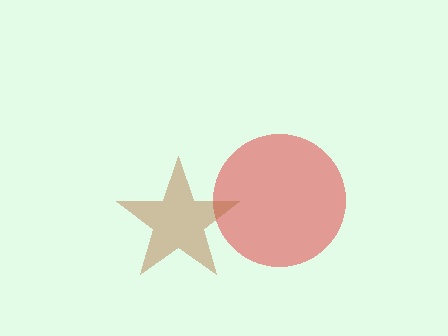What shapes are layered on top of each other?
The layered shapes are: a red circle, a brown star.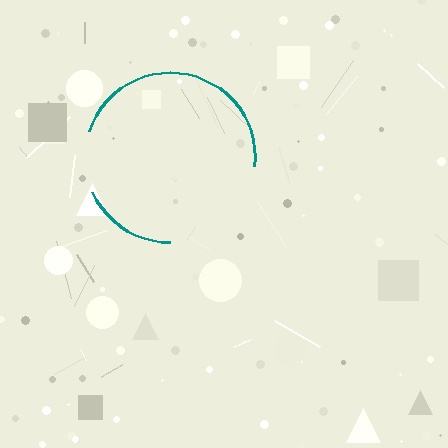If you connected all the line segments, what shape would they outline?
They would outline a circle.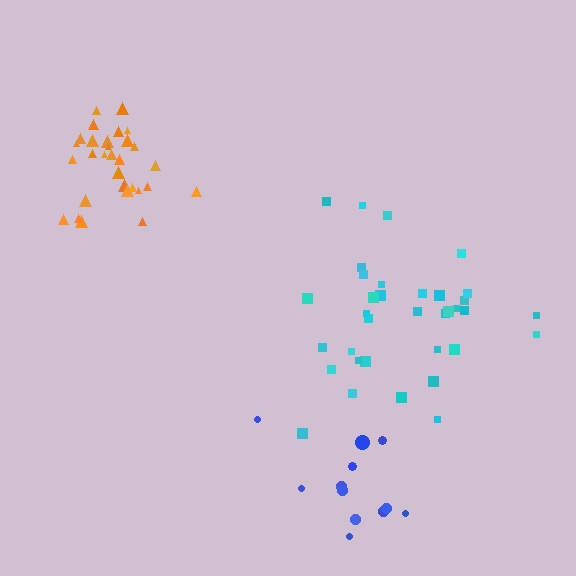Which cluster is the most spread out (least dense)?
Blue.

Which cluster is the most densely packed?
Orange.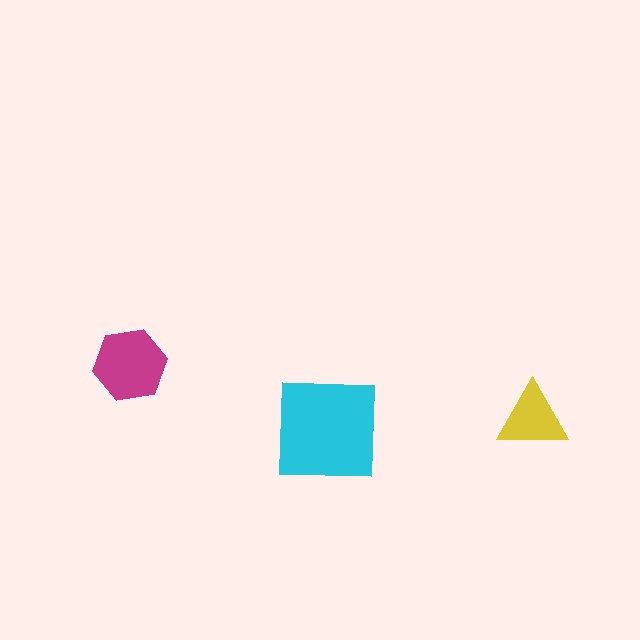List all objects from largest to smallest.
The cyan square, the magenta hexagon, the yellow triangle.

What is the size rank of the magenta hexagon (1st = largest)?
2nd.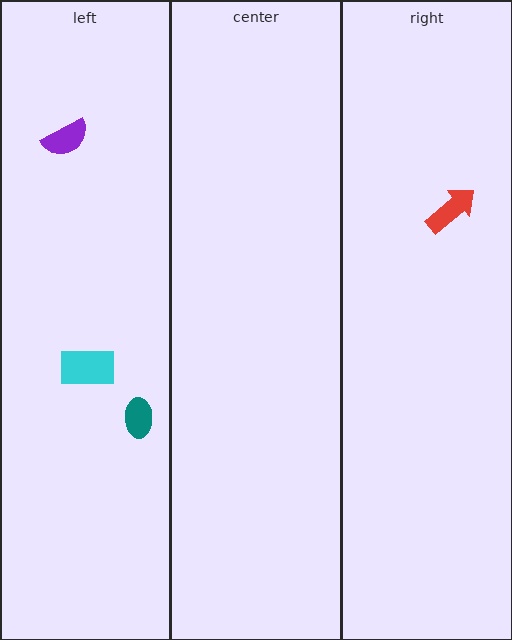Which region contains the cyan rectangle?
The left region.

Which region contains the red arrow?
The right region.